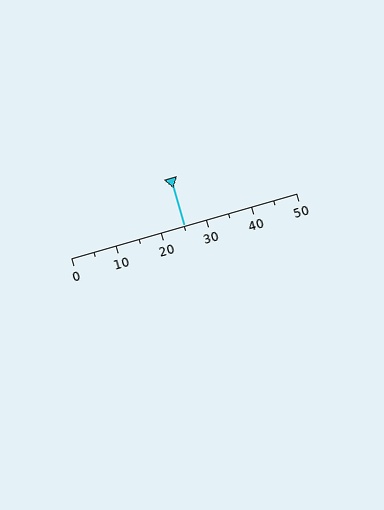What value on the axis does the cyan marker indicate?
The marker indicates approximately 25.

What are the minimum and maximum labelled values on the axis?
The axis runs from 0 to 50.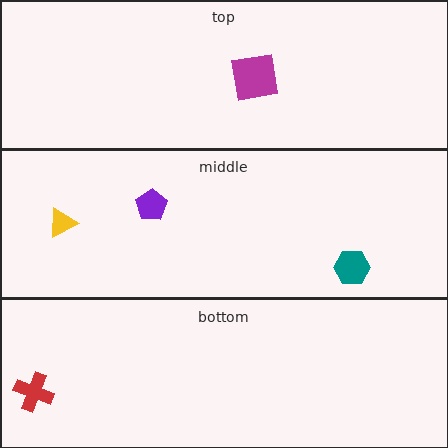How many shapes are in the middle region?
3.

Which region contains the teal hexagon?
The middle region.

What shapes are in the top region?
The magenta square.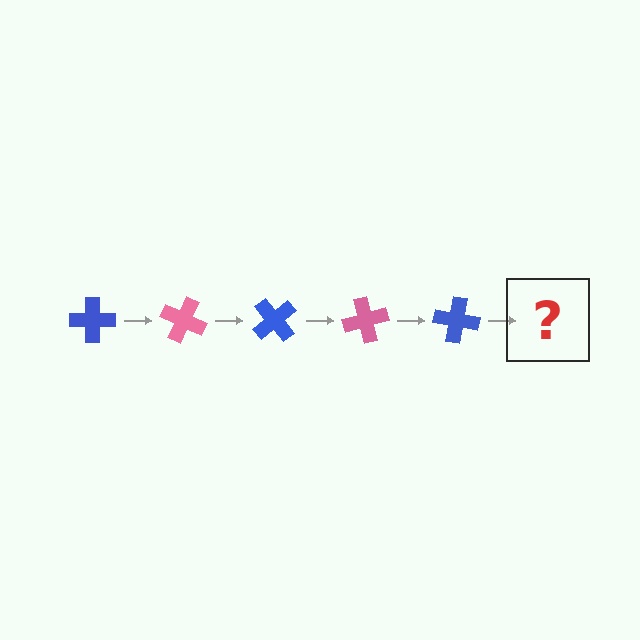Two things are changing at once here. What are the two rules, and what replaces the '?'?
The two rules are that it rotates 25 degrees each step and the color cycles through blue and pink. The '?' should be a pink cross, rotated 125 degrees from the start.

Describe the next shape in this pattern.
It should be a pink cross, rotated 125 degrees from the start.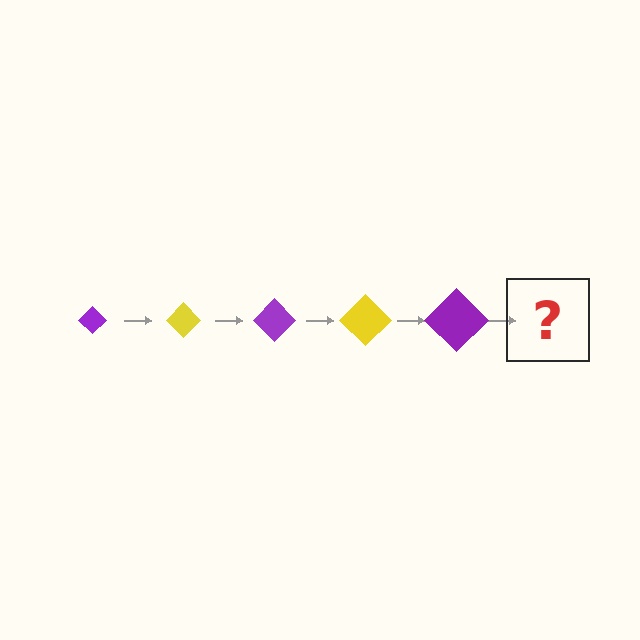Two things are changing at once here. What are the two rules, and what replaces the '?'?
The two rules are that the diamond grows larger each step and the color cycles through purple and yellow. The '?' should be a yellow diamond, larger than the previous one.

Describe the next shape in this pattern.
It should be a yellow diamond, larger than the previous one.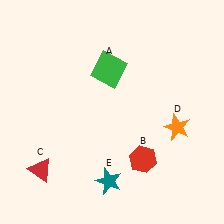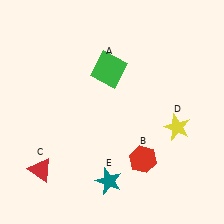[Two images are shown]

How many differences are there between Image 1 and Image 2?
There is 1 difference between the two images.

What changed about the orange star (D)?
In Image 1, D is orange. In Image 2, it changed to yellow.